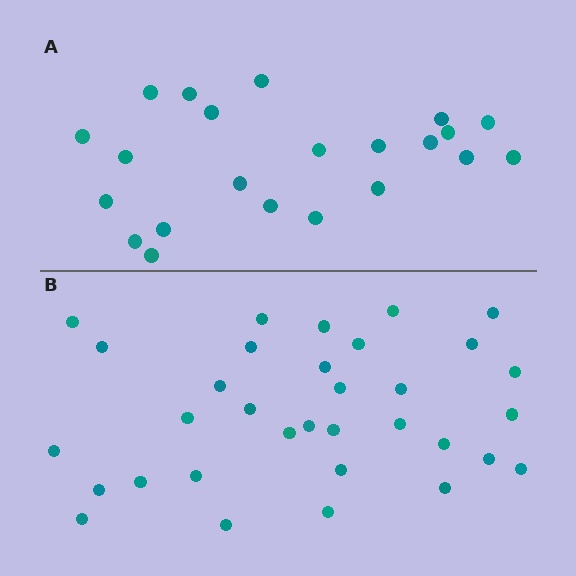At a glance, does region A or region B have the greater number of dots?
Region B (the bottom region) has more dots.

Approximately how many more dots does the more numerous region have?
Region B has roughly 12 or so more dots than region A.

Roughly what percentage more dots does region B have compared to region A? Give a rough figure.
About 50% more.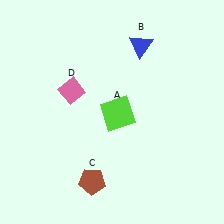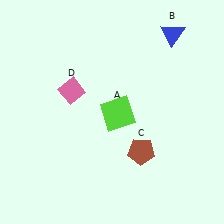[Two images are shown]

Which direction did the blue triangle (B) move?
The blue triangle (B) moved right.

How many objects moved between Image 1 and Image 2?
2 objects moved between the two images.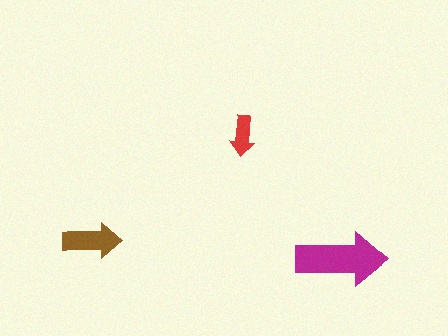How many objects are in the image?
There are 3 objects in the image.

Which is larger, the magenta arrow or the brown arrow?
The magenta one.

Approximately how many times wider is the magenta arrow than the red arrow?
About 2 times wider.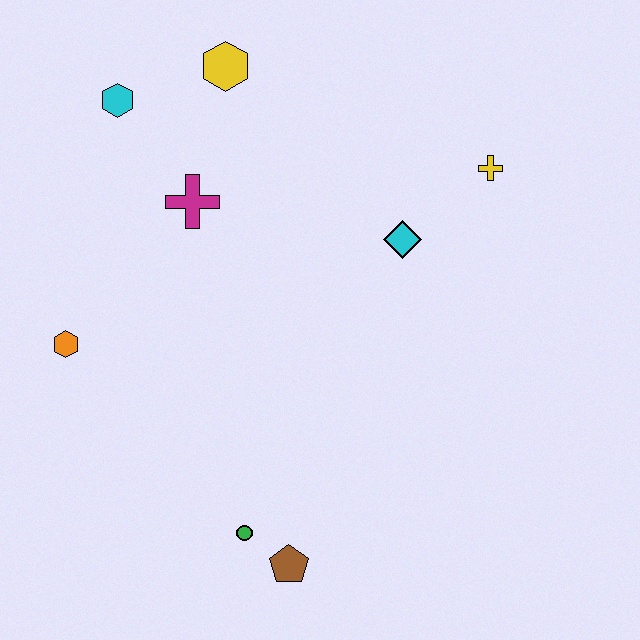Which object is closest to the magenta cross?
The cyan hexagon is closest to the magenta cross.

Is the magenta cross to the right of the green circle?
No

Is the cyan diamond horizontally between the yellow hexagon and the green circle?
No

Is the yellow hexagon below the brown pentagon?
No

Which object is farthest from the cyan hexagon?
The brown pentagon is farthest from the cyan hexagon.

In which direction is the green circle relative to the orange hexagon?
The green circle is below the orange hexagon.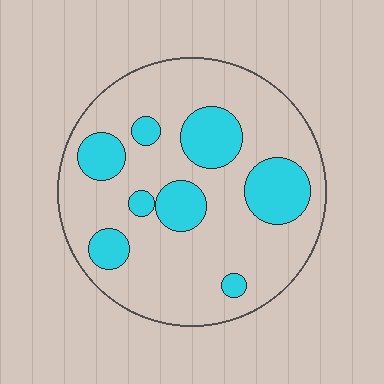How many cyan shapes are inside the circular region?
8.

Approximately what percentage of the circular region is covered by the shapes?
Approximately 25%.